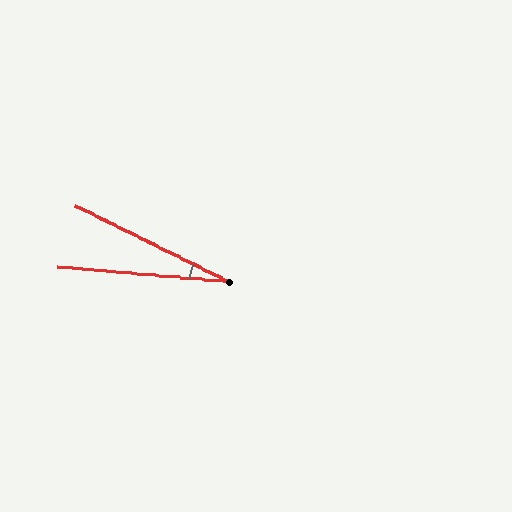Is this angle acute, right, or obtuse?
It is acute.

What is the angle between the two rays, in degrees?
Approximately 21 degrees.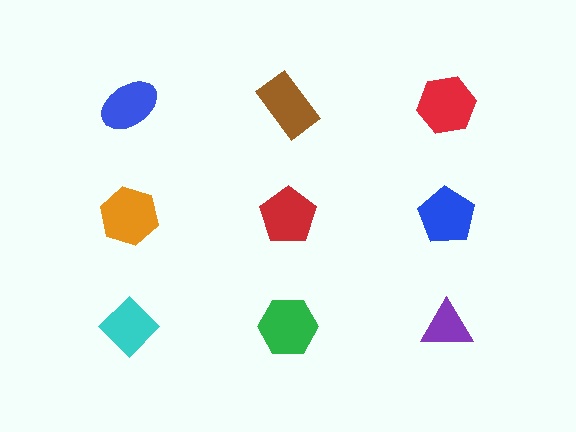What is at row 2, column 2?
A red pentagon.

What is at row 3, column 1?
A cyan diamond.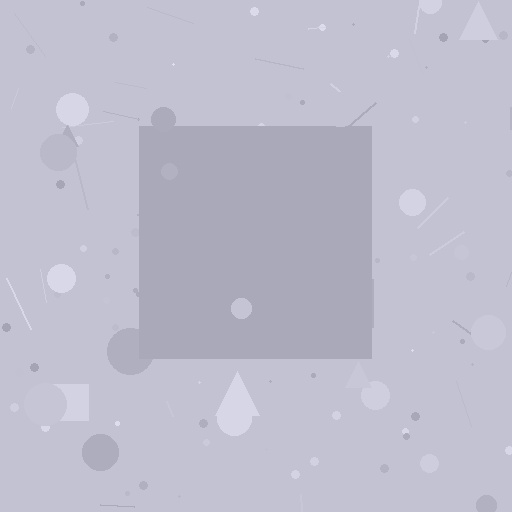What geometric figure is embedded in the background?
A square is embedded in the background.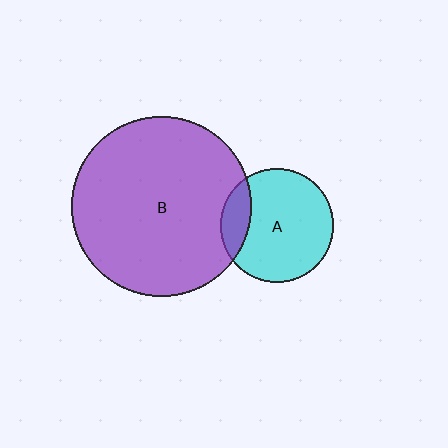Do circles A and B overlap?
Yes.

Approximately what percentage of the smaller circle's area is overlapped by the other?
Approximately 15%.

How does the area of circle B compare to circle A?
Approximately 2.5 times.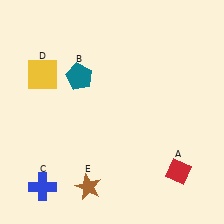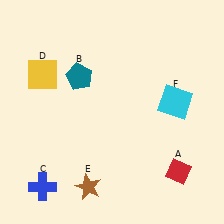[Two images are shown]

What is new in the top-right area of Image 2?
A cyan square (F) was added in the top-right area of Image 2.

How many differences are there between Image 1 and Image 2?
There is 1 difference between the two images.